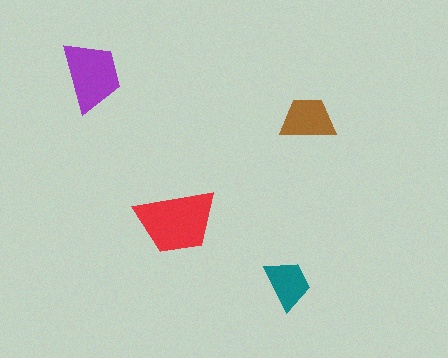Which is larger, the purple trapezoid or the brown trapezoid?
The purple one.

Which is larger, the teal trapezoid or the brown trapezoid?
The brown one.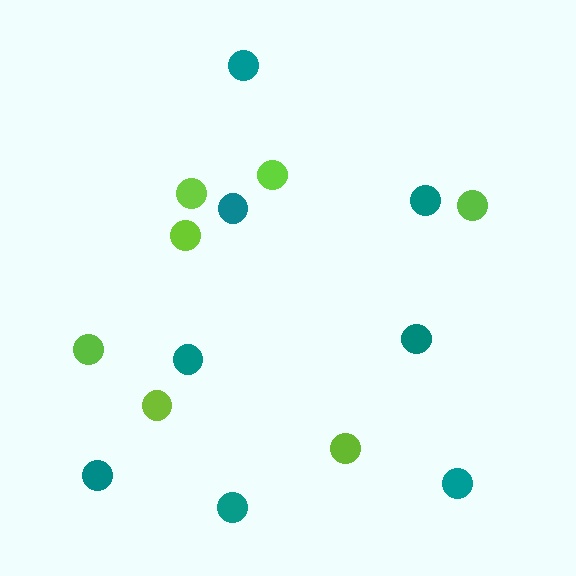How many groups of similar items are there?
There are 2 groups: one group of lime circles (7) and one group of teal circles (8).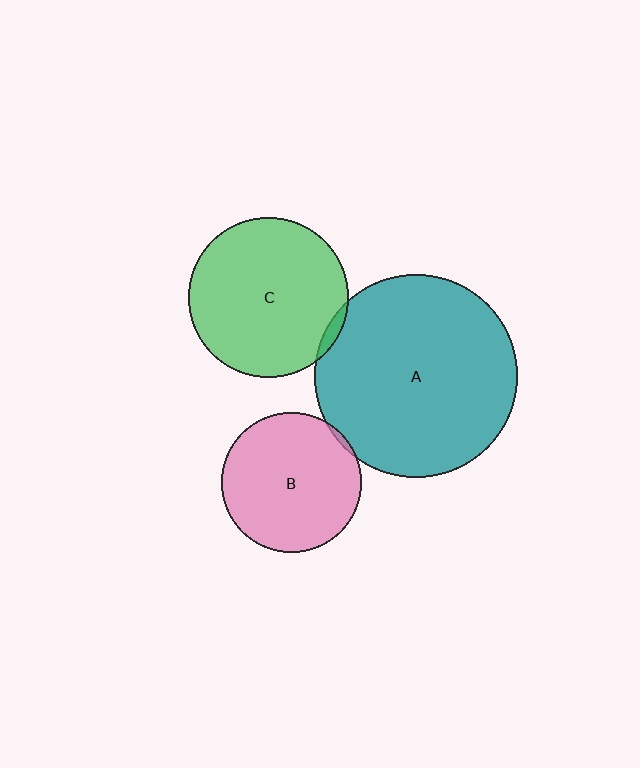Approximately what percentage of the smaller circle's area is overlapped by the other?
Approximately 5%.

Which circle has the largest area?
Circle A (teal).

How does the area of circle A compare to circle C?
Approximately 1.6 times.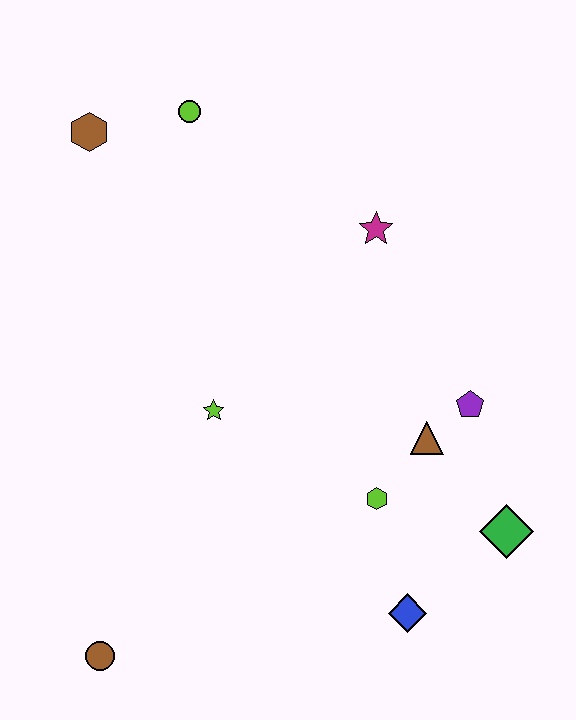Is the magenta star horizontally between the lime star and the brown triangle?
Yes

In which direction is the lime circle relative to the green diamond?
The lime circle is above the green diamond.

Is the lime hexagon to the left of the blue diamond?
Yes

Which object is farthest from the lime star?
The green diamond is farthest from the lime star.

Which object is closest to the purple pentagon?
The brown triangle is closest to the purple pentagon.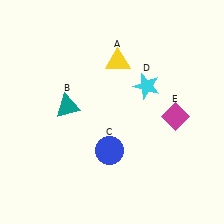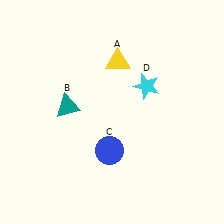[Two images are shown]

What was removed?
The magenta diamond (E) was removed in Image 2.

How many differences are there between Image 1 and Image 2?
There is 1 difference between the two images.